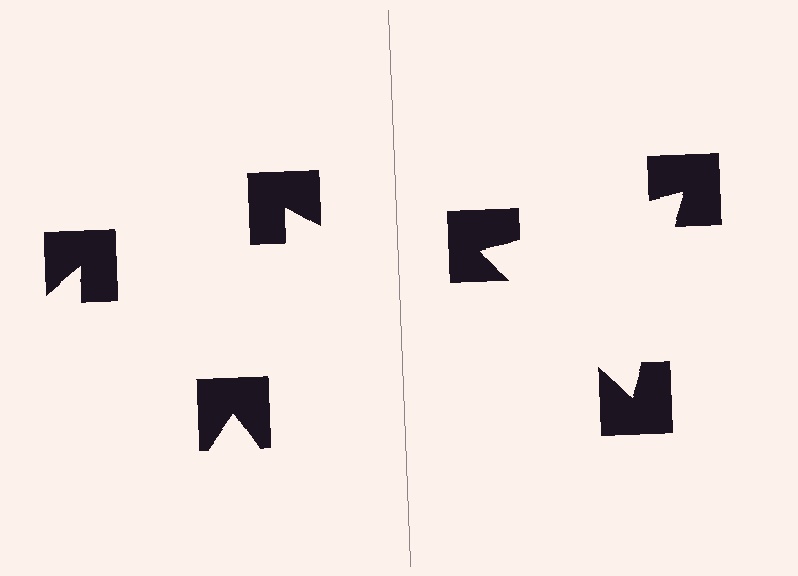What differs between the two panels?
The notched squares are positioned identically on both sides; only the wedge orientations differ. On the right they align to a triangle; on the left they are misaligned.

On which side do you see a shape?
An illusory triangle appears on the right side. On the left side the wedge cuts are rotated, so no coherent shape forms.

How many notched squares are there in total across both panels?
6 — 3 on each side.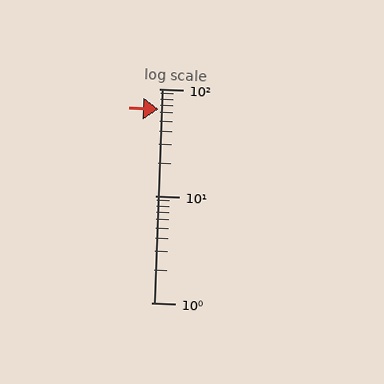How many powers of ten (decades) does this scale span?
The scale spans 2 decades, from 1 to 100.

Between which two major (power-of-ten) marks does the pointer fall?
The pointer is between 10 and 100.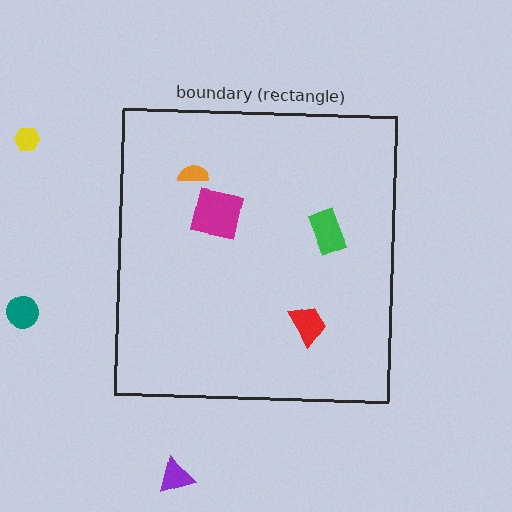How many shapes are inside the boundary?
4 inside, 3 outside.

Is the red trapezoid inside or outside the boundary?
Inside.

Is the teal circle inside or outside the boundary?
Outside.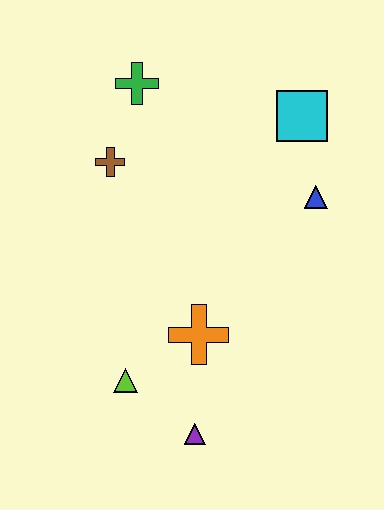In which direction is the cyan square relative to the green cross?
The cyan square is to the right of the green cross.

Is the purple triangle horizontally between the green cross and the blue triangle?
Yes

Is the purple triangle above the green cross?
No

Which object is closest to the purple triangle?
The lime triangle is closest to the purple triangle.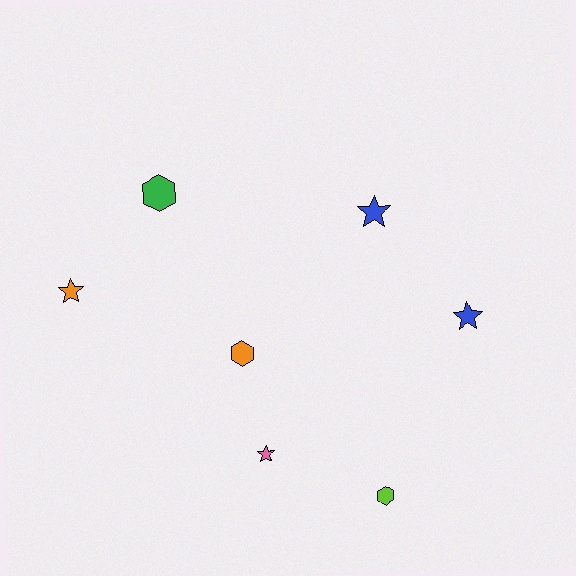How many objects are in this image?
There are 7 objects.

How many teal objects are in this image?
There are no teal objects.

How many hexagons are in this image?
There are 3 hexagons.